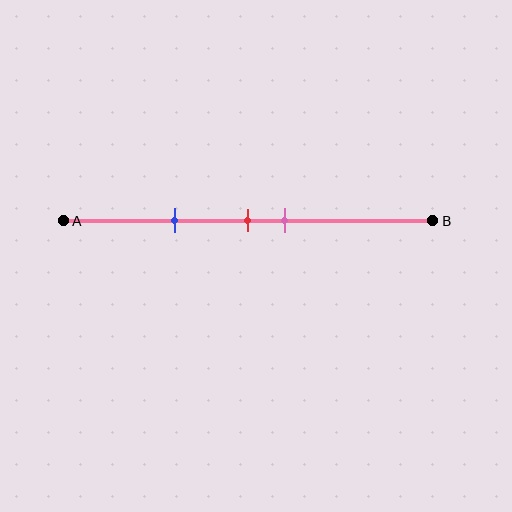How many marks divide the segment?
There are 3 marks dividing the segment.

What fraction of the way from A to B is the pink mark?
The pink mark is approximately 60% (0.6) of the way from A to B.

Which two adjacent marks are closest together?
The red and pink marks are the closest adjacent pair.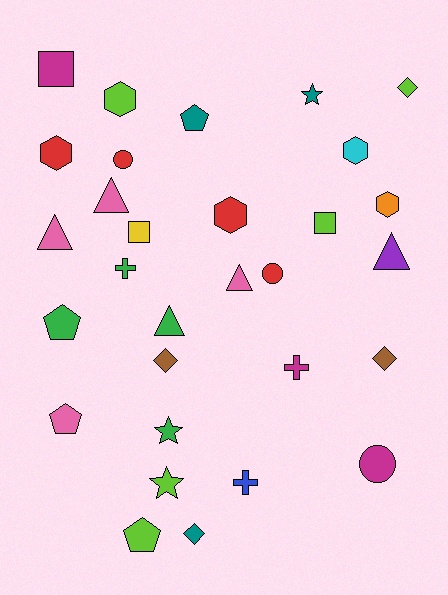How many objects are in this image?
There are 30 objects.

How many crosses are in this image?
There are 3 crosses.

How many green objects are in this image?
There are 4 green objects.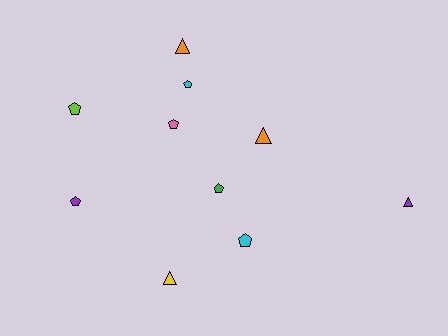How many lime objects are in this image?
There is 1 lime object.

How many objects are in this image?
There are 10 objects.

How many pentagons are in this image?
There are 6 pentagons.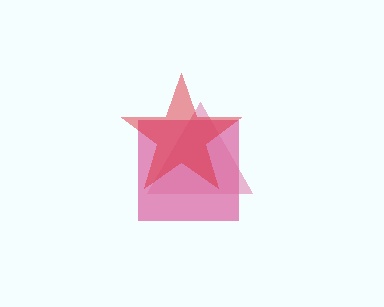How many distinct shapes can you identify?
There are 3 distinct shapes: a magenta square, a pink triangle, a red star.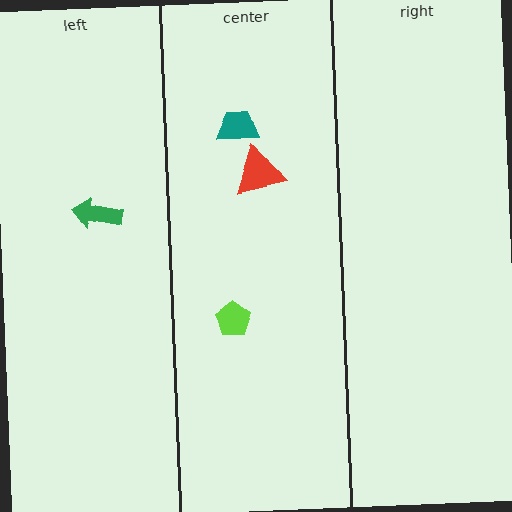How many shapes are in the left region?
1.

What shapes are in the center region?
The lime pentagon, the red triangle, the teal trapezoid.